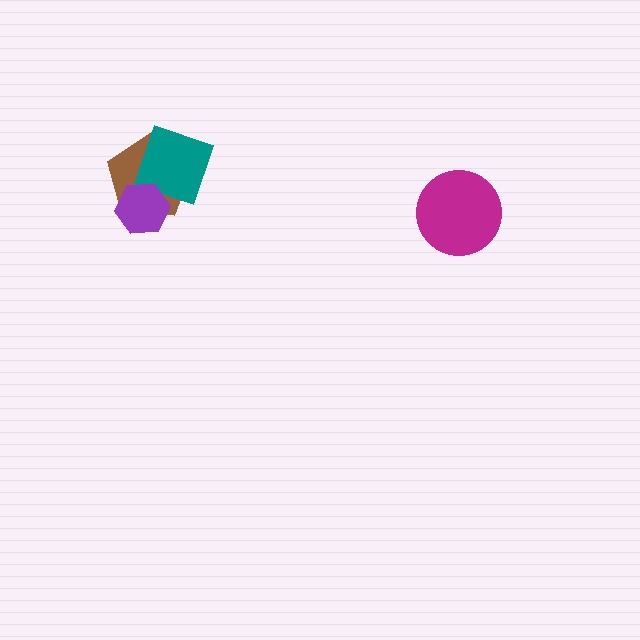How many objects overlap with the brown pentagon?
2 objects overlap with the brown pentagon.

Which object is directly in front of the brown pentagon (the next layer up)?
The teal diamond is directly in front of the brown pentagon.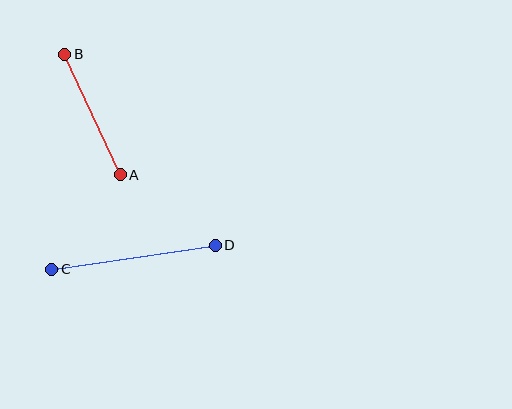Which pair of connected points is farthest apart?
Points C and D are farthest apart.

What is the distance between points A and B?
The distance is approximately 132 pixels.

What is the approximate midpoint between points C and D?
The midpoint is at approximately (133, 257) pixels.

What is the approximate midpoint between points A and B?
The midpoint is at approximately (93, 115) pixels.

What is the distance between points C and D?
The distance is approximately 165 pixels.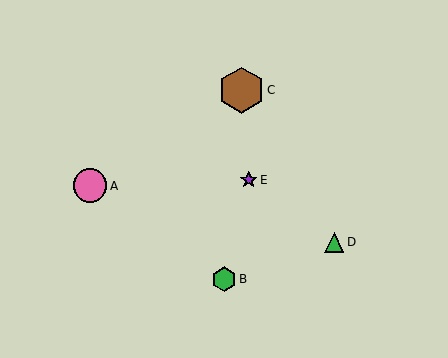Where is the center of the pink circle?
The center of the pink circle is at (90, 186).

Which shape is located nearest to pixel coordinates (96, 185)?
The pink circle (labeled A) at (90, 186) is nearest to that location.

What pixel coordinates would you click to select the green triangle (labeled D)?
Click at (334, 242) to select the green triangle D.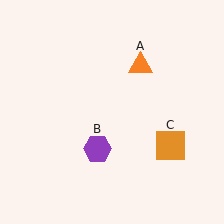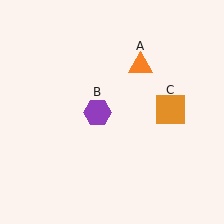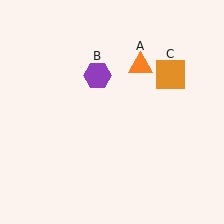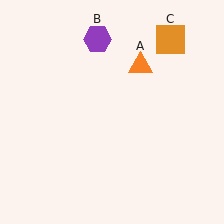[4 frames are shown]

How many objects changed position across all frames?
2 objects changed position: purple hexagon (object B), orange square (object C).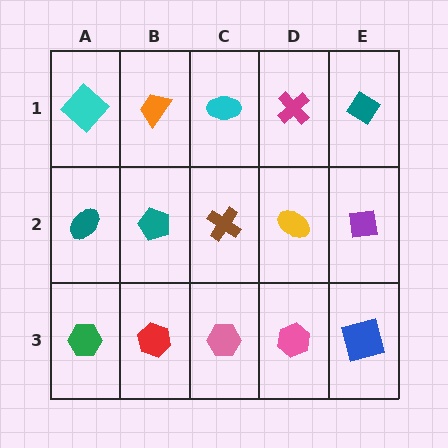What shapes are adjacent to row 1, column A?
A teal ellipse (row 2, column A), an orange trapezoid (row 1, column B).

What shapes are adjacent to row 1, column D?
A yellow ellipse (row 2, column D), a cyan ellipse (row 1, column C), a teal diamond (row 1, column E).